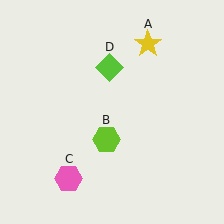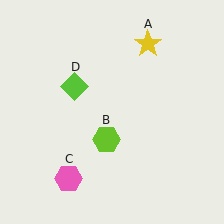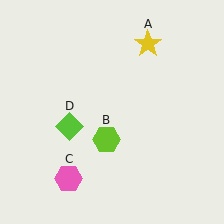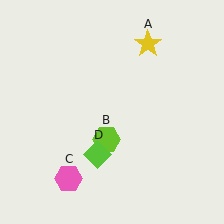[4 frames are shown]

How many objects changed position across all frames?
1 object changed position: lime diamond (object D).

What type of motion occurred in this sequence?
The lime diamond (object D) rotated counterclockwise around the center of the scene.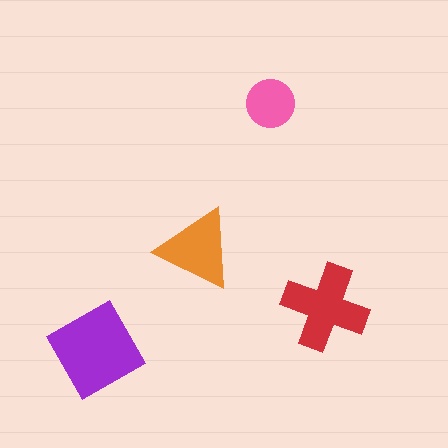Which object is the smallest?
The pink circle.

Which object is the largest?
The purple square.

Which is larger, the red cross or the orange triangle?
The red cross.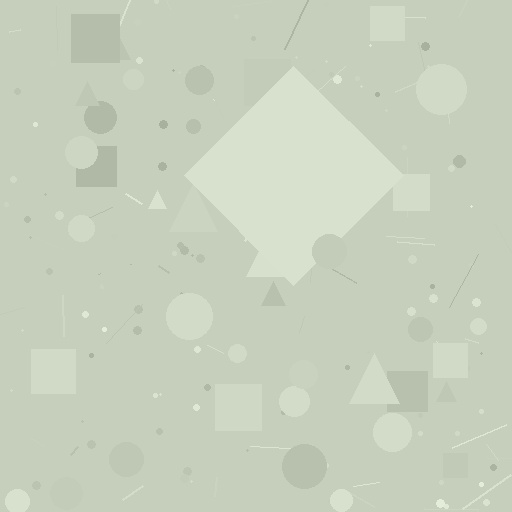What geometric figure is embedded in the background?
A diamond is embedded in the background.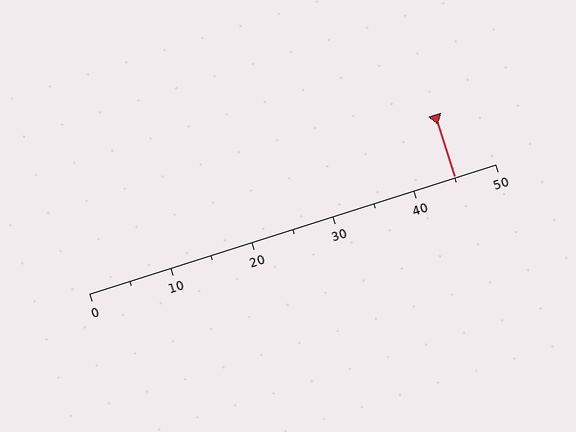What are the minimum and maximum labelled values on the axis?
The axis runs from 0 to 50.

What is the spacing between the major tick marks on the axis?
The major ticks are spaced 10 apart.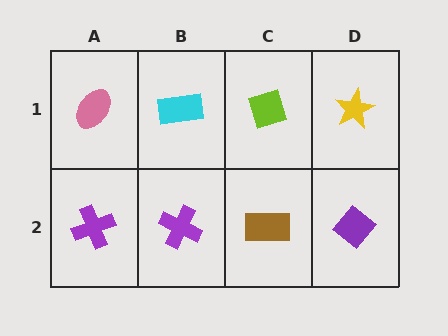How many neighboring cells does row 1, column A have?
2.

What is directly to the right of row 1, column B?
A lime diamond.